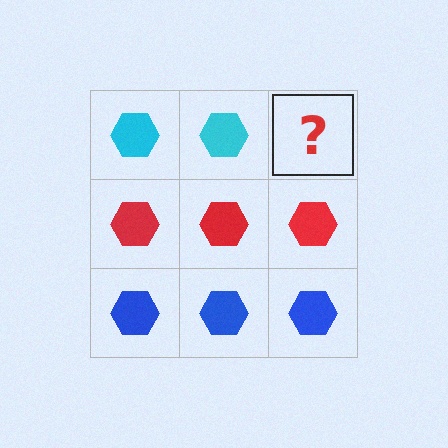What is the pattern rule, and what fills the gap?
The rule is that each row has a consistent color. The gap should be filled with a cyan hexagon.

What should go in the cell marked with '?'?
The missing cell should contain a cyan hexagon.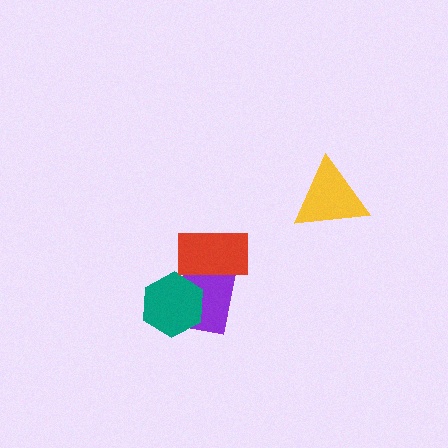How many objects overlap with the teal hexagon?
1 object overlaps with the teal hexagon.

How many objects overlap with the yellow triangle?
0 objects overlap with the yellow triangle.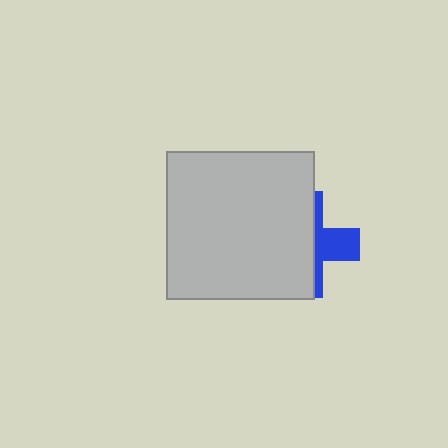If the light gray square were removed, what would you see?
You would see the complete blue cross.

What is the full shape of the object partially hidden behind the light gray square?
The partially hidden object is a blue cross.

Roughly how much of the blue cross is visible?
A small part of it is visible (roughly 35%).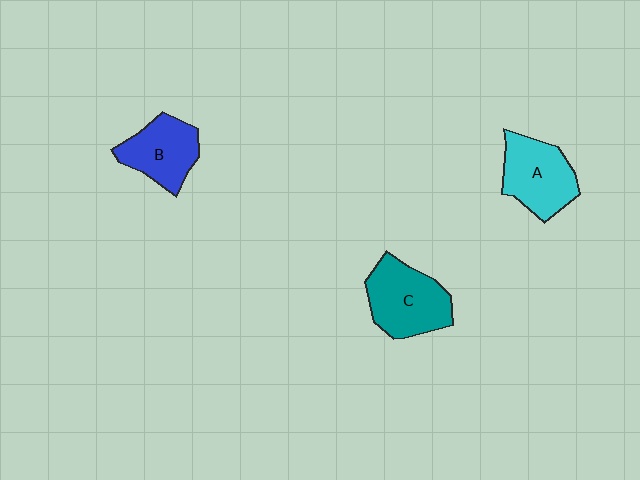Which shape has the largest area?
Shape C (teal).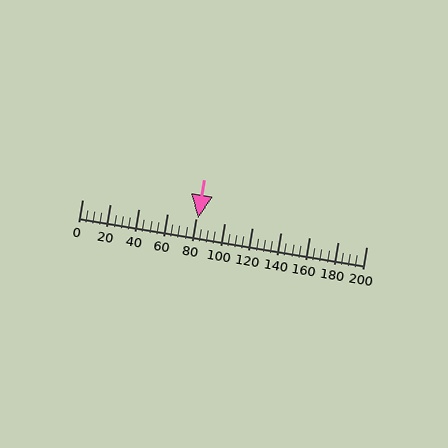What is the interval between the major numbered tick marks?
The major tick marks are spaced 20 units apart.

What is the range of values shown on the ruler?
The ruler shows values from 0 to 200.